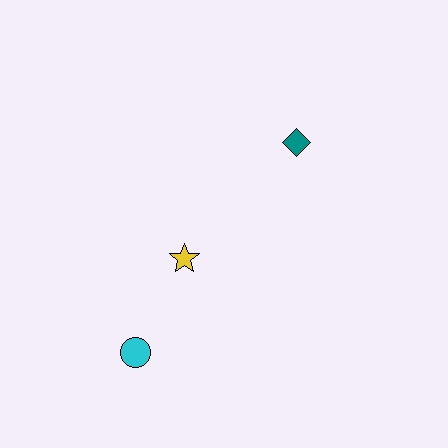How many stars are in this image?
There is 1 star.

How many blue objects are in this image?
There are no blue objects.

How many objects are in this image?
There are 3 objects.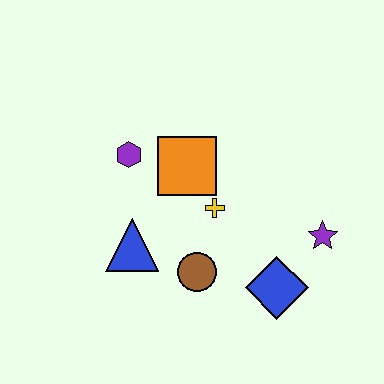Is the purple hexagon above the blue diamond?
Yes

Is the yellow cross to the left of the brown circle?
No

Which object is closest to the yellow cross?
The orange square is closest to the yellow cross.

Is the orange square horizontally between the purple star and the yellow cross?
No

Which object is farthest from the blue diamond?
The purple hexagon is farthest from the blue diamond.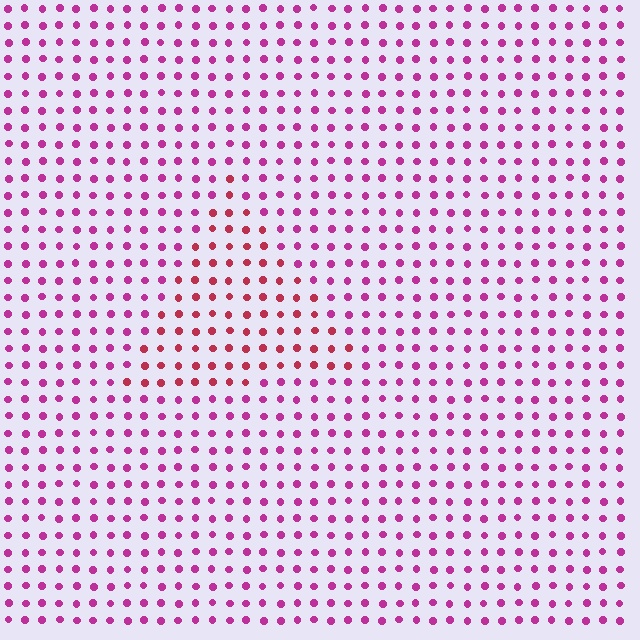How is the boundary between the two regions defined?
The boundary is defined purely by a slight shift in hue (about 32 degrees). Spacing, size, and orientation are identical on both sides.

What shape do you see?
I see a triangle.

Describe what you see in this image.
The image is filled with small magenta elements in a uniform arrangement. A triangle-shaped region is visible where the elements are tinted to a slightly different hue, forming a subtle color boundary.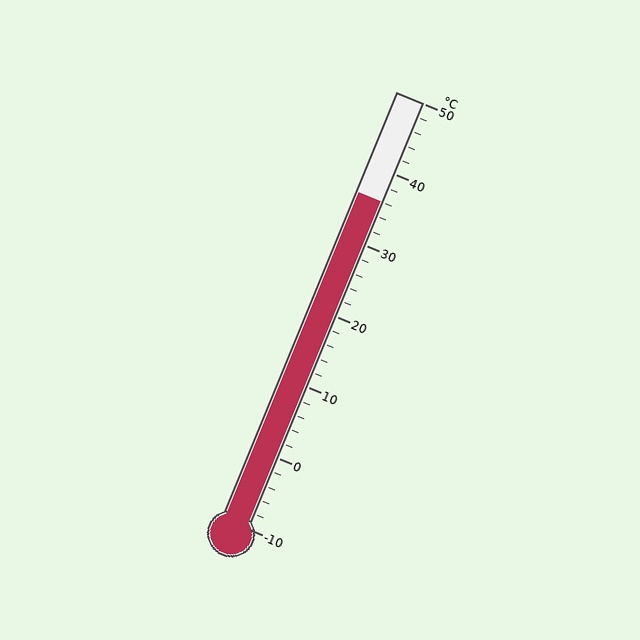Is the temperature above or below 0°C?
The temperature is above 0°C.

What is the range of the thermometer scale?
The thermometer scale ranges from -10°C to 50°C.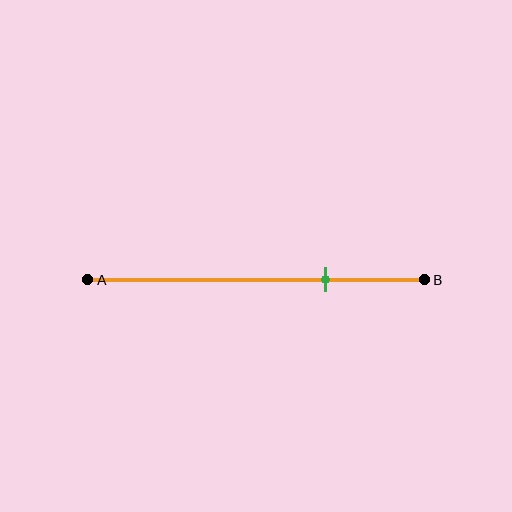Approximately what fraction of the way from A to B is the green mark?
The green mark is approximately 70% of the way from A to B.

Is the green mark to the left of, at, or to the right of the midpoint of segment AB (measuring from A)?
The green mark is to the right of the midpoint of segment AB.